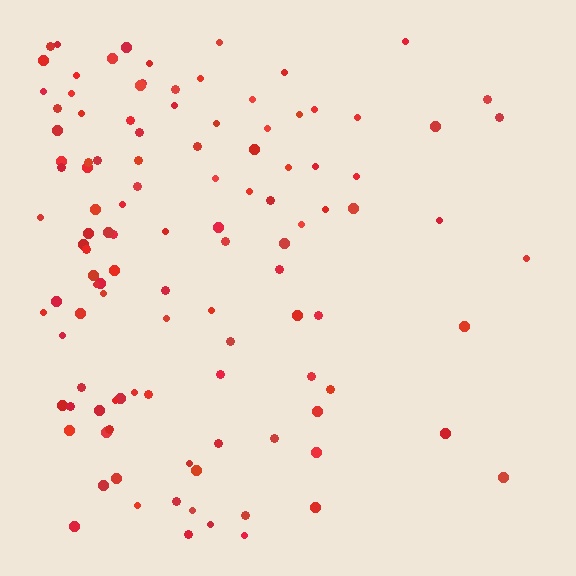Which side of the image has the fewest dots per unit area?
The right.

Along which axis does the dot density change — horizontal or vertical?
Horizontal.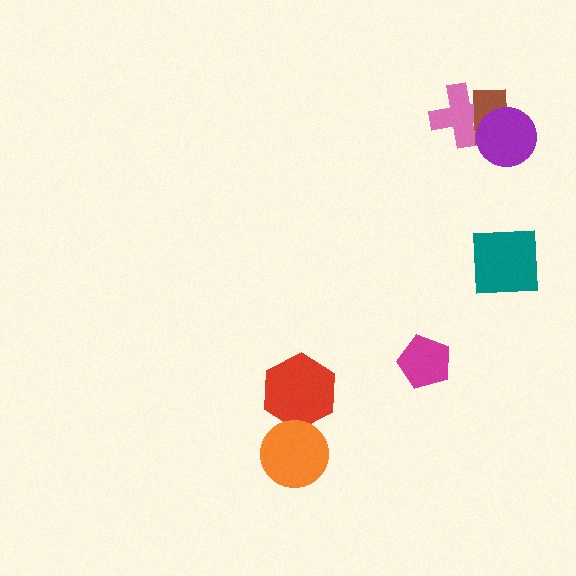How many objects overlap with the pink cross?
2 objects overlap with the pink cross.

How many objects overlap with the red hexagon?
1 object overlaps with the red hexagon.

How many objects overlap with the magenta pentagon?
0 objects overlap with the magenta pentagon.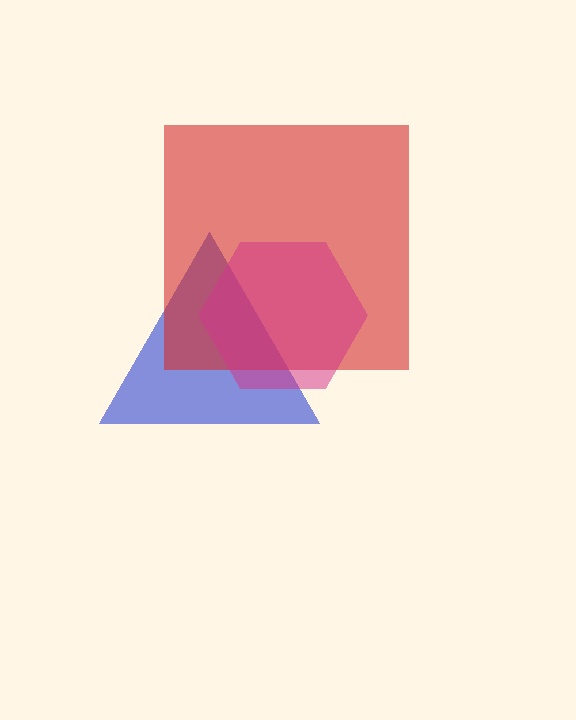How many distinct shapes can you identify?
There are 3 distinct shapes: a blue triangle, a red square, a magenta hexagon.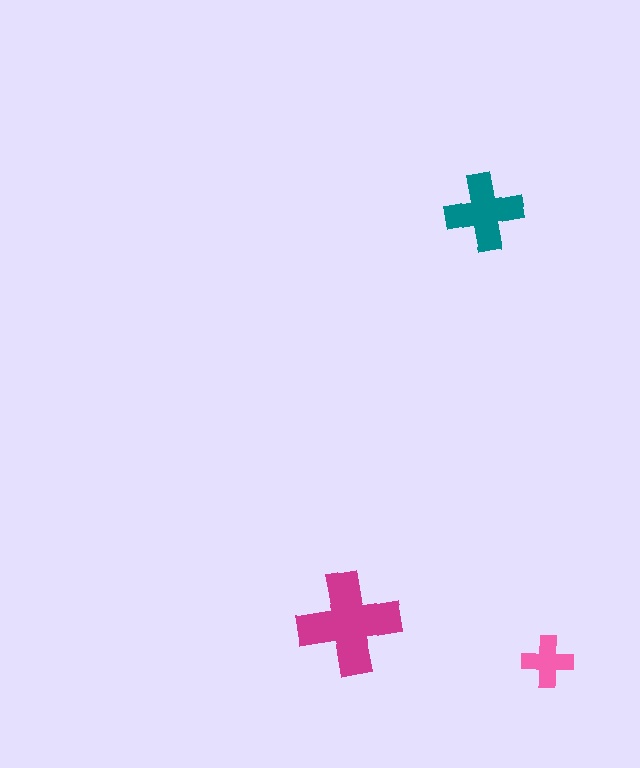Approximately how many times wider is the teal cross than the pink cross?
About 1.5 times wider.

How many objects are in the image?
There are 3 objects in the image.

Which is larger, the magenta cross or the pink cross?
The magenta one.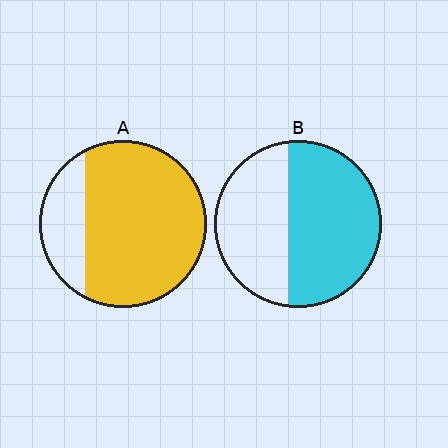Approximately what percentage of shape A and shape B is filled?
A is approximately 80% and B is approximately 60%.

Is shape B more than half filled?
Yes.